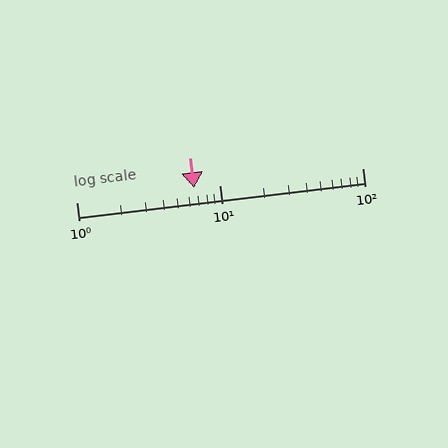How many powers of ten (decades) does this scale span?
The scale spans 2 decades, from 1 to 100.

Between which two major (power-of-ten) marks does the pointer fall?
The pointer is between 1 and 10.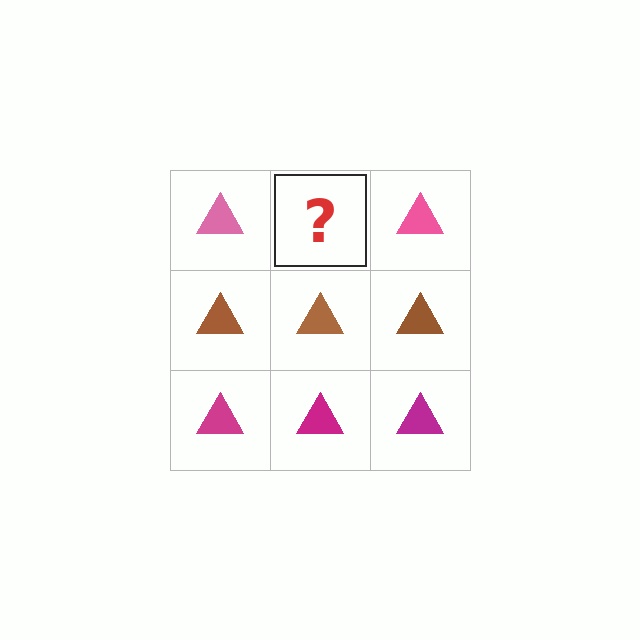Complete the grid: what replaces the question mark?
The question mark should be replaced with a pink triangle.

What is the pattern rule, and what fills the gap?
The rule is that each row has a consistent color. The gap should be filled with a pink triangle.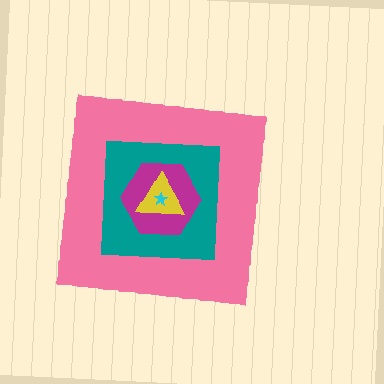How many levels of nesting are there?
5.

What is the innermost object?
The cyan star.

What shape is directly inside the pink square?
The teal square.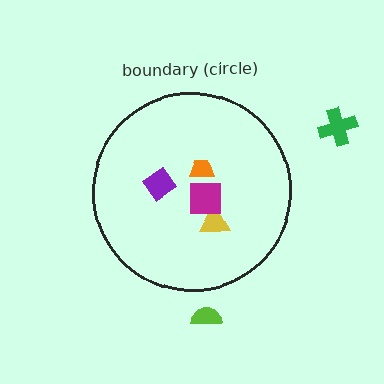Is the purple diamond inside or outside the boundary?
Inside.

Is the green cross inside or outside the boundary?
Outside.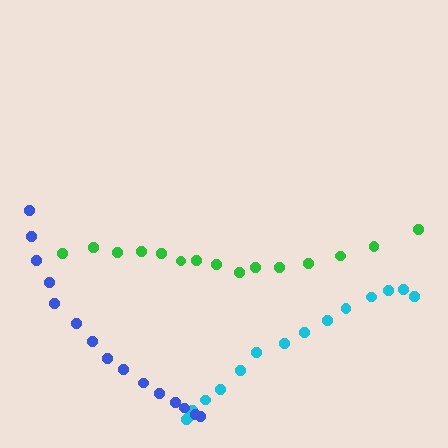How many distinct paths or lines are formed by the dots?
There are 3 distinct paths.